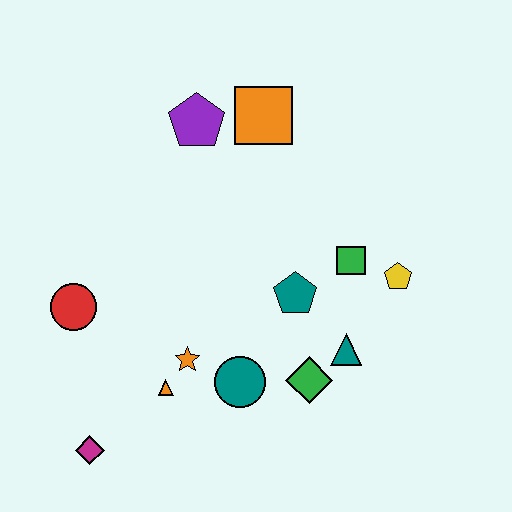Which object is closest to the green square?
The yellow pentagon is closest to the green square.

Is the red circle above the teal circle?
Yes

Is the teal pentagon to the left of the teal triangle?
Yes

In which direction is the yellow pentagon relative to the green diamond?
The yellow pentagon is above the green diamond.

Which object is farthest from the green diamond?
The purple pentagon is farthest from the green diamond.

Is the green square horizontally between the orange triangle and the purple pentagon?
No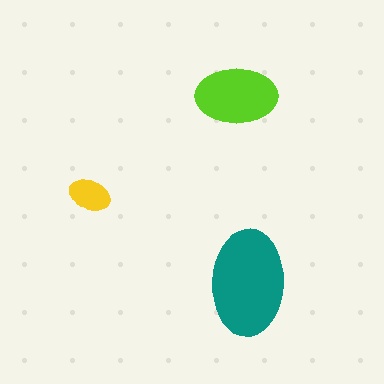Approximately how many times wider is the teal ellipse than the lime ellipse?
About 1.5 times wider.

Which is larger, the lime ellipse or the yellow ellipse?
The lime one.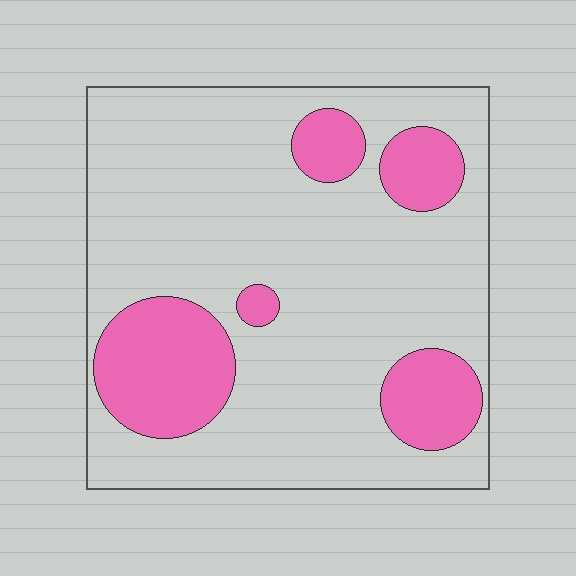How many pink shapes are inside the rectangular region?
5.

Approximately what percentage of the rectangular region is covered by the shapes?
Approximately 20%.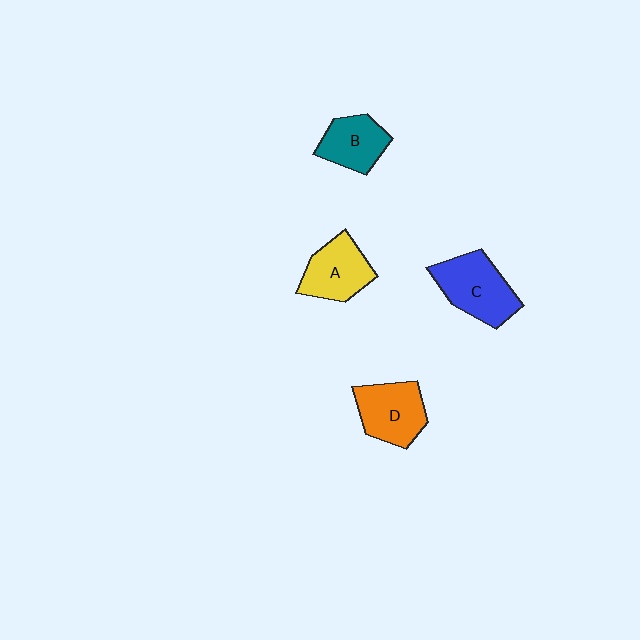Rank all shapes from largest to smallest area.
From largest to smallest: C (blue), D (orange), A (yellow), B (teal).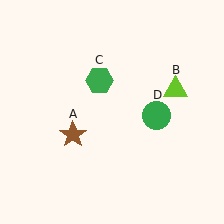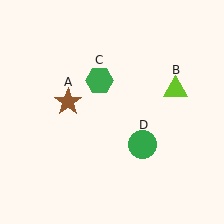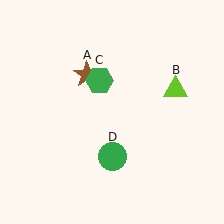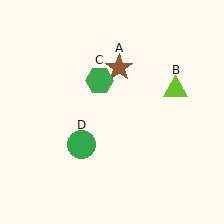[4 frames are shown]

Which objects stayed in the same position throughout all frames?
Lime triangle (object B) and green hexagon (object C) remained stationary.